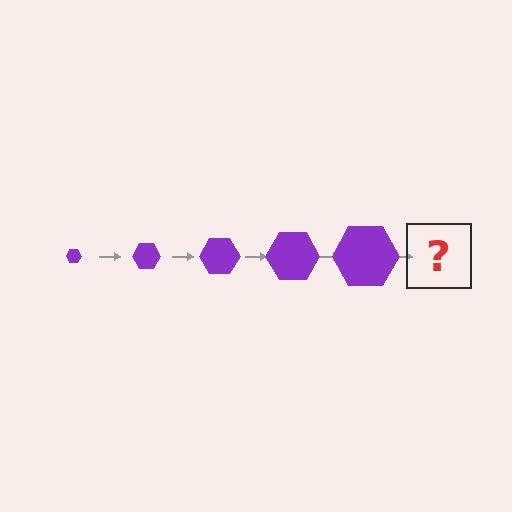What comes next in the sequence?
The next element should be a purple hexagon, larger than the previous one.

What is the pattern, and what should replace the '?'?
The pattern is that the hexagon gets progressively larger each step. The '?' should be a purple hexagon, larger than the previous one.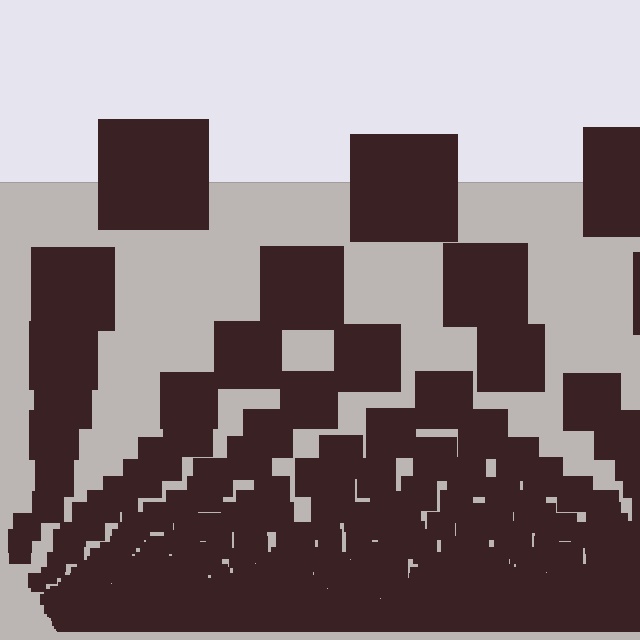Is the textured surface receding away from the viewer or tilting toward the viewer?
The surface appears to tilt toward the viewer. Texture elements get larger and sparser toward the top.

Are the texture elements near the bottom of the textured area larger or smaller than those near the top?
Smaller. The gradient is inverted — elements near the bottom are smaller and denser.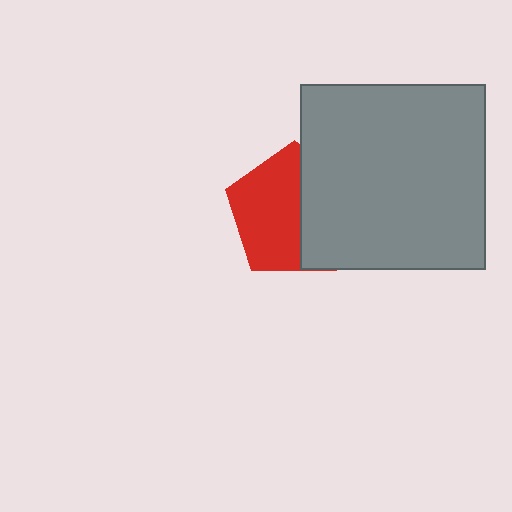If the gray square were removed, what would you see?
You would see the complete red pentagon.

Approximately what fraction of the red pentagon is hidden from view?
Roughly 44% of the red pentagon is hidden behind the gray square.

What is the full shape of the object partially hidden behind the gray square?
The partially hidden object is a red pentagon.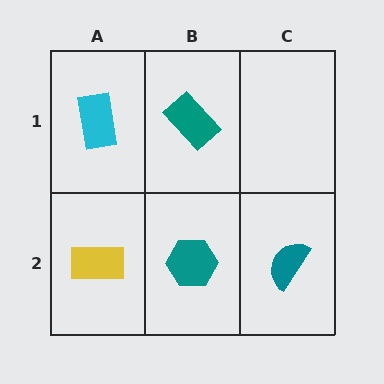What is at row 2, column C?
A teal semicircle.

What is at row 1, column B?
A teal rectangle.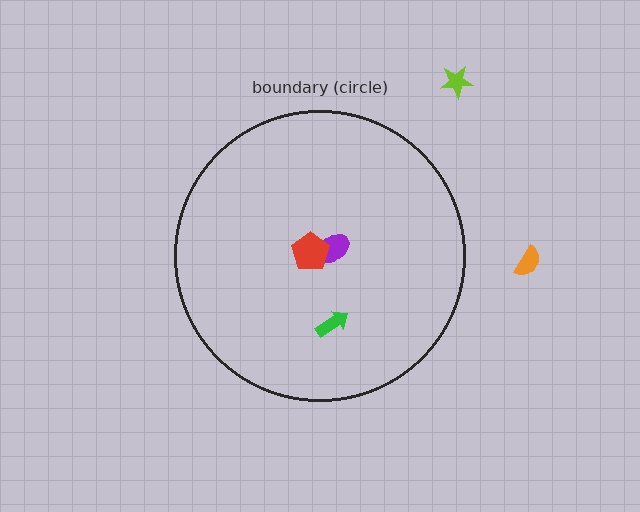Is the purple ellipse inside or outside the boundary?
Inside.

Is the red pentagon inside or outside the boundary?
Inside.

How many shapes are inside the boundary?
3 inside, 2 outside.